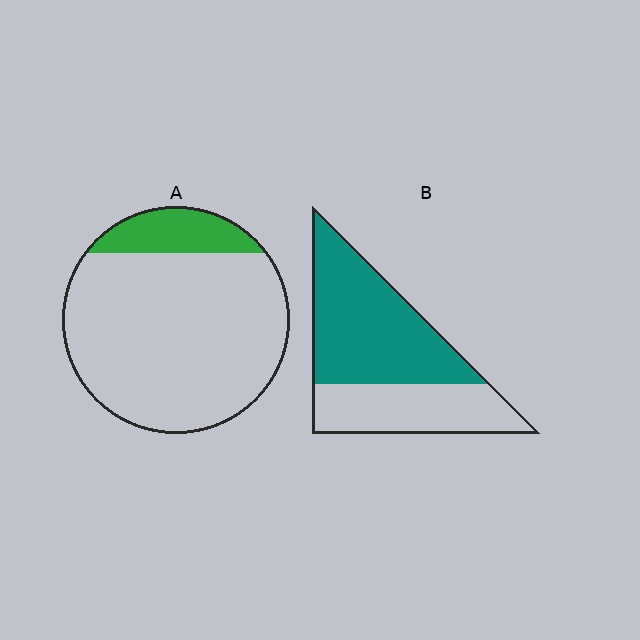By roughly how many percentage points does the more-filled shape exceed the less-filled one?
By roughly 45 percentage points (B over A).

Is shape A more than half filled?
No.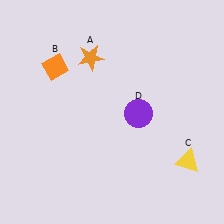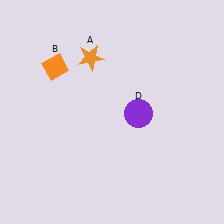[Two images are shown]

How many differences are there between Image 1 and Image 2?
There is 1 difference between the two images.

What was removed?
The yellow triangle (C) was removed in Image 2.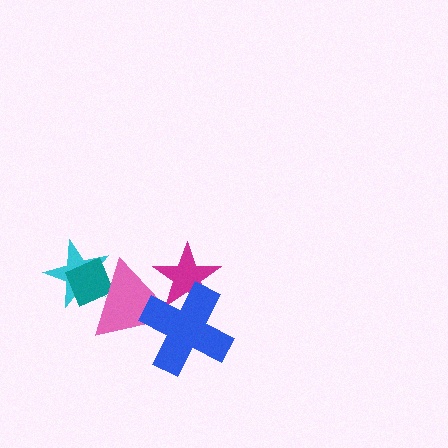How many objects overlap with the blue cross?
2 objects overlap with the blue cross.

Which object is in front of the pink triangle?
The blue cross is in front of the pink triangle.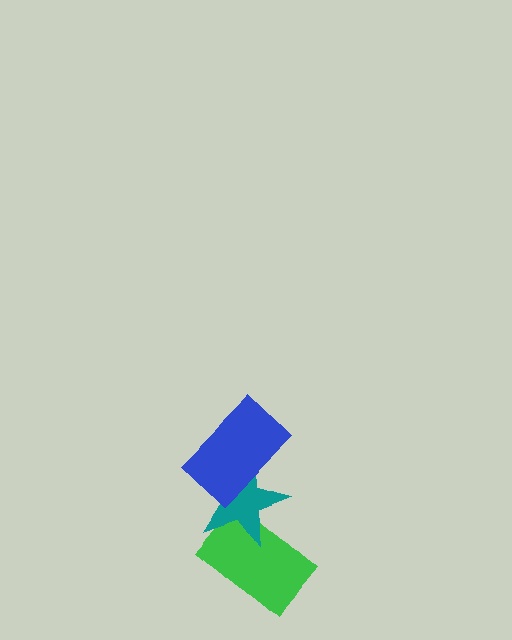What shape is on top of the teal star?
The blue rectangle is on top of the teal star.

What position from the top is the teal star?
The teal star is 2nd from the top.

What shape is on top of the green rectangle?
The teal star is on top of the green rectangle.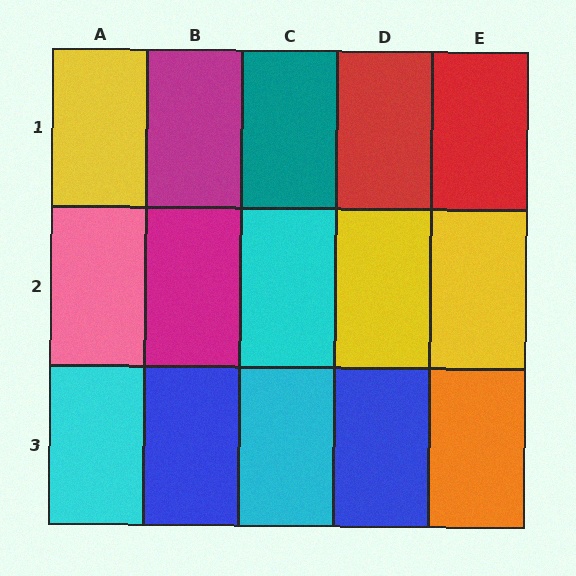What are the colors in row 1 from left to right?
Yellow, magenta, teal, red, red.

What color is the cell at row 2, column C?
Cyan.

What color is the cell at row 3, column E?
Orange.